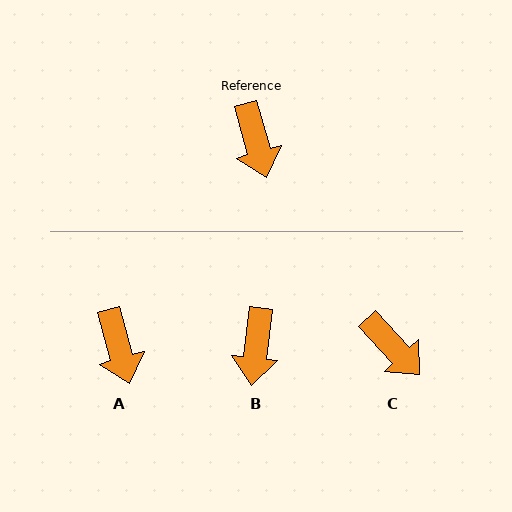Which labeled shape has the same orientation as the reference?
A.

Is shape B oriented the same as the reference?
No, it is off by about 22 degrees.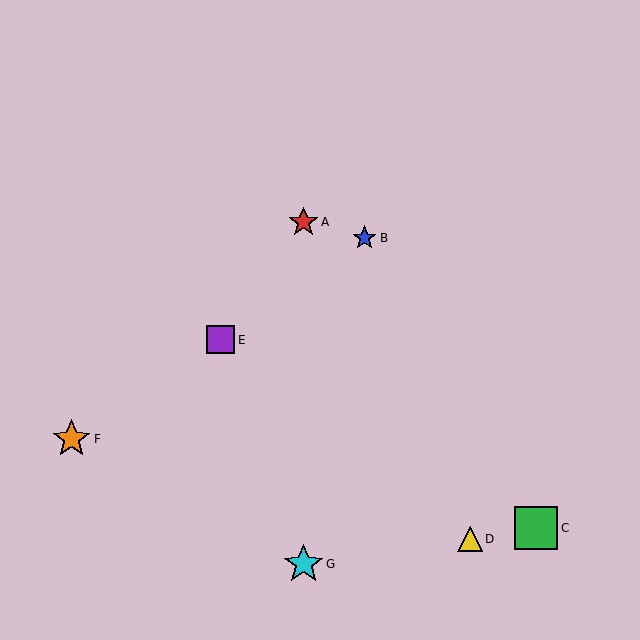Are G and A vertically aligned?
Yes, both are at x≈304.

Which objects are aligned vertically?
Objects A, G are aligned vertically.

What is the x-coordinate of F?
Object F is at x≈72.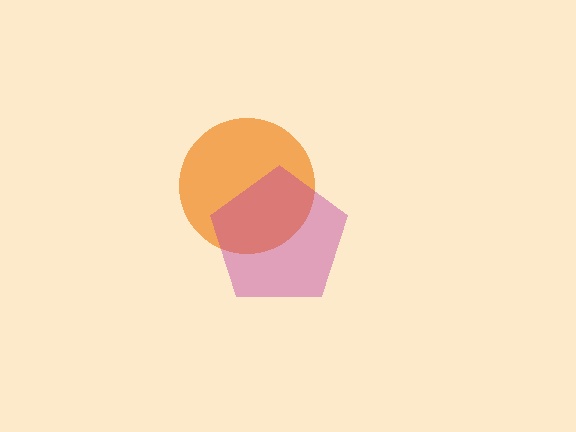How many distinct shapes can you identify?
There are 2 distinct shapes: an orange circle, a magenta pentagon.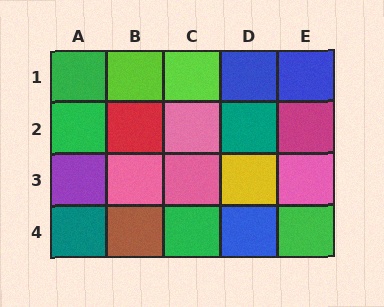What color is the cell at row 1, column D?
Blue.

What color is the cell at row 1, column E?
Blue.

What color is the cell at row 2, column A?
Green.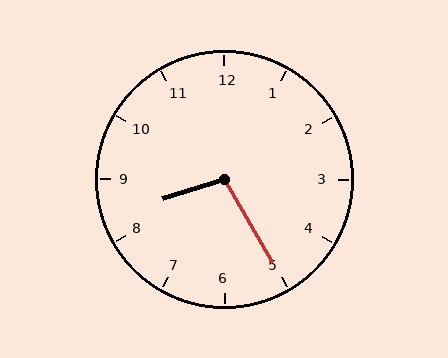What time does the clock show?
8:25.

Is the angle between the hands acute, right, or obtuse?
It is obtuse.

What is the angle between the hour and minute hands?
Approximately 102 degrees.